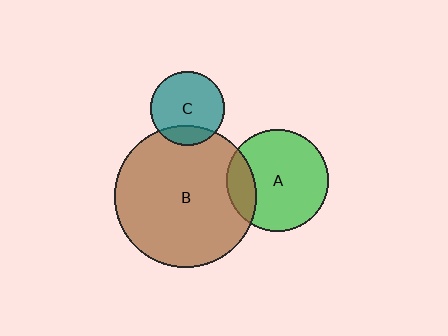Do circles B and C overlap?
Yes.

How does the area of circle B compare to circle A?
Approximately 1.9 times.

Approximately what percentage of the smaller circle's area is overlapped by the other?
Approximately 20%.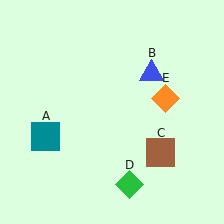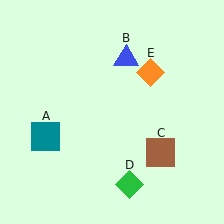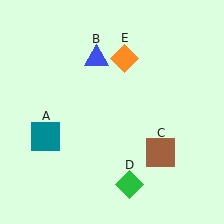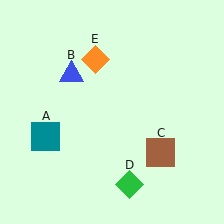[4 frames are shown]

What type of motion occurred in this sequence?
The blue triangle (object B), orange diamond (object E) rotated counterclockwise around the center of the scene.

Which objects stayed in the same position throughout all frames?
Teal square (object A) and brown square (object C) and green diamond (object D) remained stationary.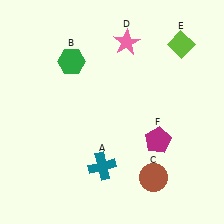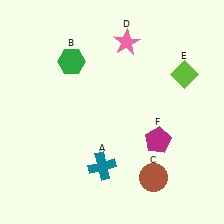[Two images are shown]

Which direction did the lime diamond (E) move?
The lime diamond (E) moved down.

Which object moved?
The lime diamond (E) moved down.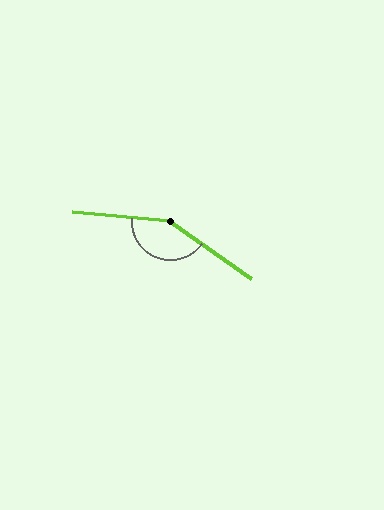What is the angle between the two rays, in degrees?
Approximately 150 degrees.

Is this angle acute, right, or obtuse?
It is obtuse.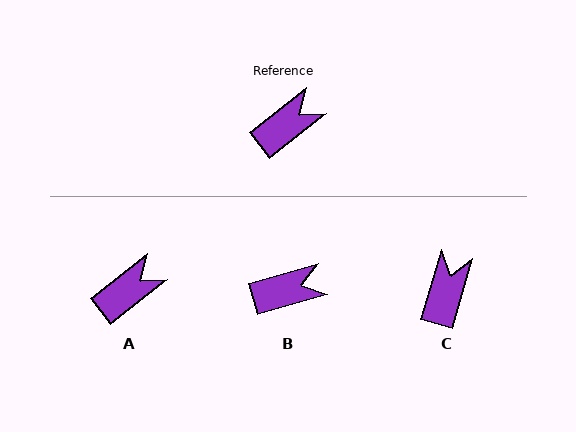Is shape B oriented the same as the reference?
No, it is off by about 23 degrees.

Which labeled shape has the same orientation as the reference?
A.